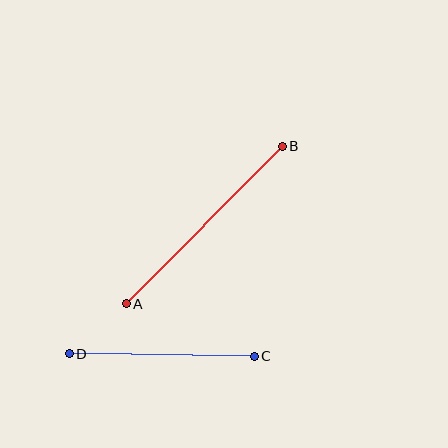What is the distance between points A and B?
The distance is approximately 222 pixels.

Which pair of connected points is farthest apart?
Points A and B are farthest apart.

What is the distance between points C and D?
The distance is approximately 185 pixels.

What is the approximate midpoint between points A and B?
The midpoint is at approximately (204, 225) pixels.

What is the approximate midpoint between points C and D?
The midpoint is at approximately (162, 355) pixels.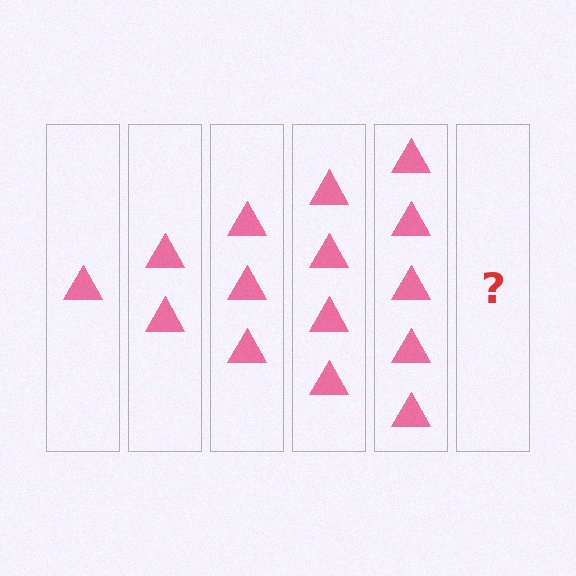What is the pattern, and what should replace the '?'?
The pattern is that each step adds one more triangle. The '?' should be 6 triangles.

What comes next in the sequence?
The next element should be 6 triangles.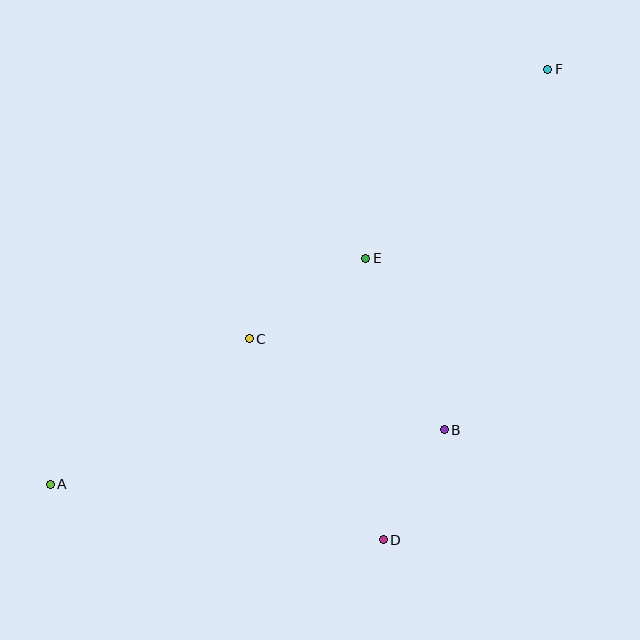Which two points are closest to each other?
Points B and D are closest to each other.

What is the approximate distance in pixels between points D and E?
The distance between D and E is approximately 282 pixels.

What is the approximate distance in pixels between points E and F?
The distance between E and F is approximately 262 pixels.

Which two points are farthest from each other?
Points A and F are farthest from each other.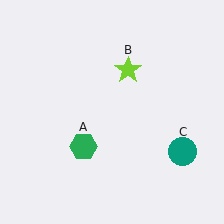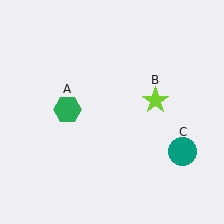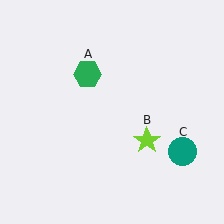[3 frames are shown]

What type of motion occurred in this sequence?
The green hexagon (object A), lime star (object B) rotated clockwise around the center of the scene.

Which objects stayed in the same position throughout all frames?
Teal circle (object C) remained stationary.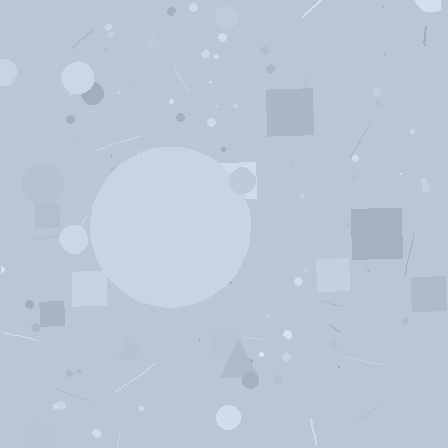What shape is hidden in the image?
A circle is hidden in the image.